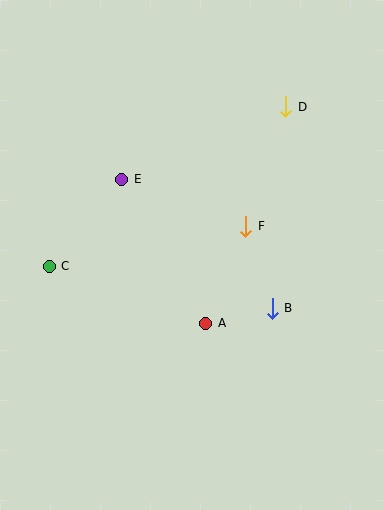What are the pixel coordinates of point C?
Point C is at (49, 266).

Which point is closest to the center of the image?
Point F at (246, 226) is closest to the center.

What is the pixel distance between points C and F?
The distance between C and F is 201 pixels.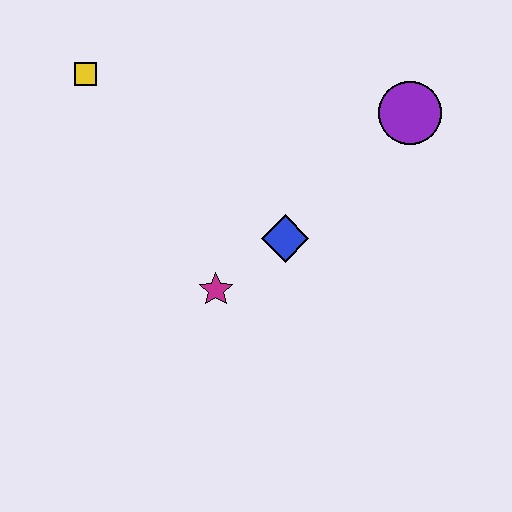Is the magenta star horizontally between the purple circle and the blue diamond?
No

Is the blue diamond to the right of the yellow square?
Yes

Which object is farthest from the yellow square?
The purple circle is farthest from the yellow square.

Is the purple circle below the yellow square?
Yes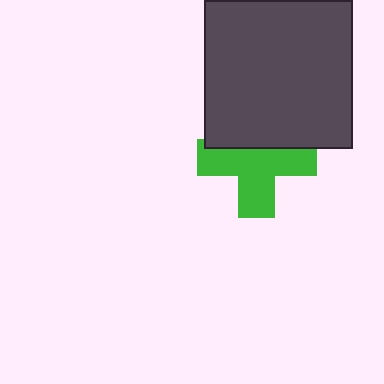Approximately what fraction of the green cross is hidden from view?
Roughly 36% of the green cross is hidden behind the dark gray square.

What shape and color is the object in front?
The object in front is a dark gray square.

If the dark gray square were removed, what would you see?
You would see the complete green cross.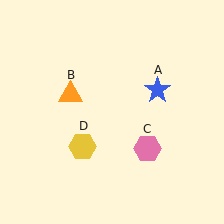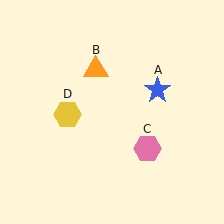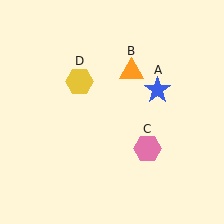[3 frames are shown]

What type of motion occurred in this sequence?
The orange triangle (object B), yellow hexagon (object D) rotated clockwise around the center of the scene.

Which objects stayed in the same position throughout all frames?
Blue star (object A) and pink hexagon (object C) remained stationary.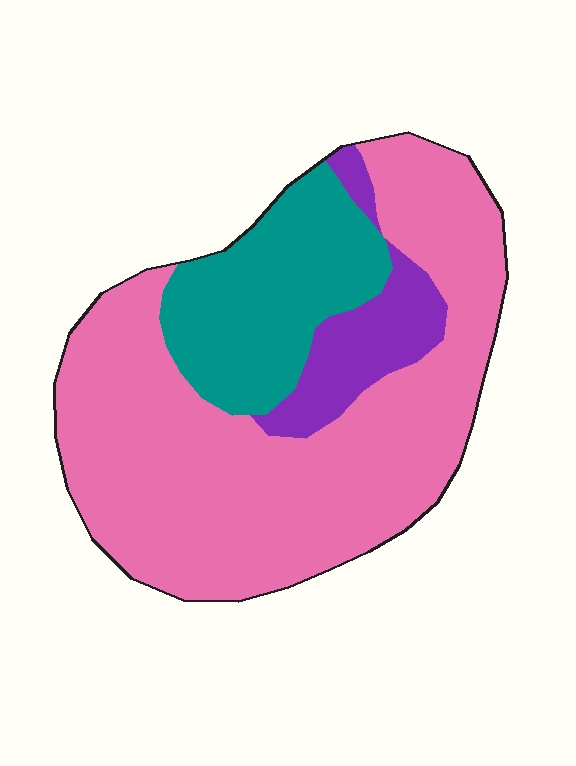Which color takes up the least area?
Purple, at roughly 10%.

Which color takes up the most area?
Pink, at roughly 65%.